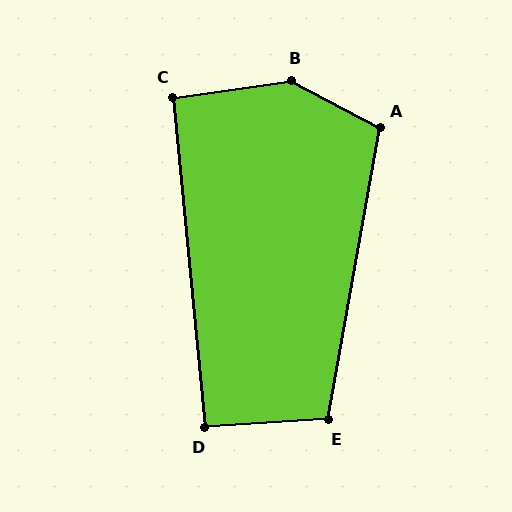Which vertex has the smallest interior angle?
D, at approximately 92 degrees.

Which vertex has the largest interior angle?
B, at approximately 144 degrees.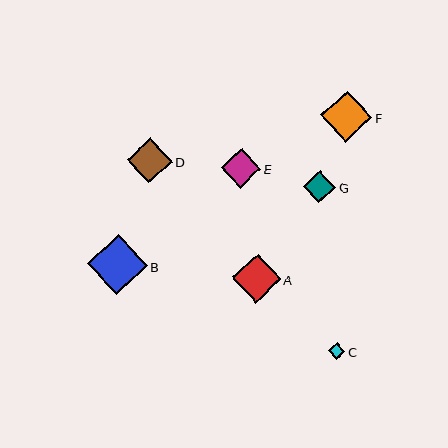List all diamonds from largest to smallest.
From largest to smallest: B, F, A, D, E, G, C.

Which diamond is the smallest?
Diamond C is the smallest with a size of approximately 16 pixels.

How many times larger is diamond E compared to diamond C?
Diamond E is approximately 2.4 times the size of diamond C.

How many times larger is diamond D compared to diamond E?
Diamond D is approximately 1.1 times the size of diamond E.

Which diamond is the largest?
Diamond B is the largest with a size of approximately 59 pixels.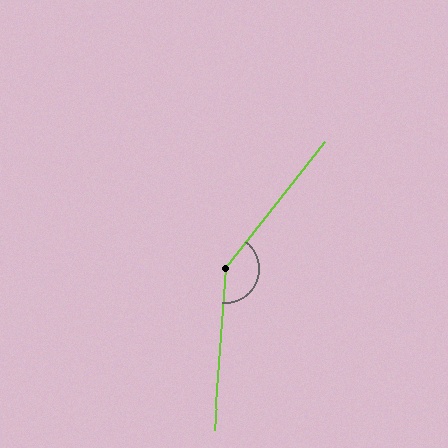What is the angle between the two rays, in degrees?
Approximately 146 degrees.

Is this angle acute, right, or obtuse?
It is obtuse.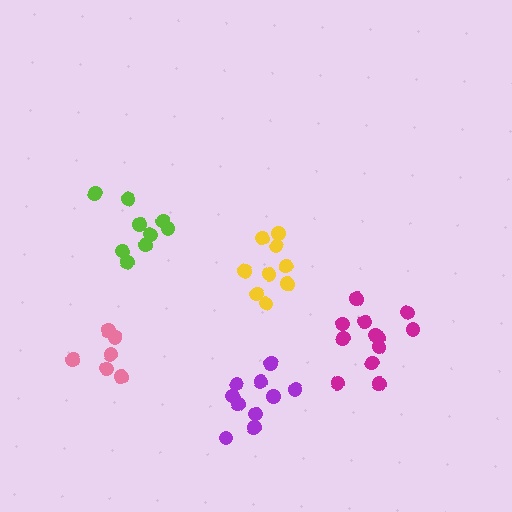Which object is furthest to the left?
The pink cluster is leftmost.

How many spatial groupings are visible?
There are 5 spatial groupings.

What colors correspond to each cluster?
The clusters are colored: purple, yellow, magenta, lime, pink.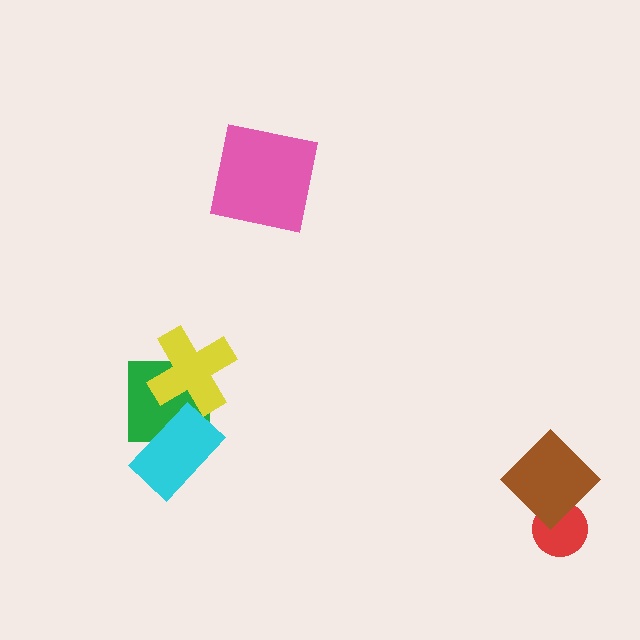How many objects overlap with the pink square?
0 objects overlap with the pink square.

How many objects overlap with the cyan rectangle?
1 object overlaps with the cyan rectangle.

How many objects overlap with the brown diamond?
1 object overlaps with the brown diamond.